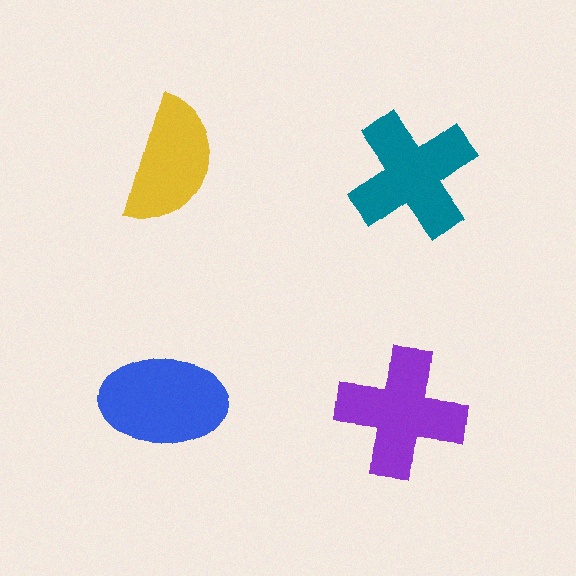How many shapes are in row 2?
2 shapes.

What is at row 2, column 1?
A blue ellipse.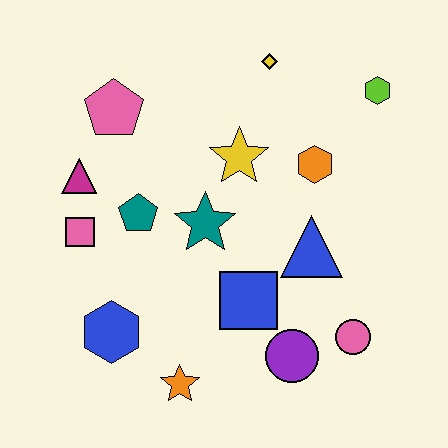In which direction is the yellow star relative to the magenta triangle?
The yellow star is to the right of the magenta triangle.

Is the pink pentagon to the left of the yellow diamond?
Yes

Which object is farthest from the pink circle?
The pink pentagon is farthest from the pink circle.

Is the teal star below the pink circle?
No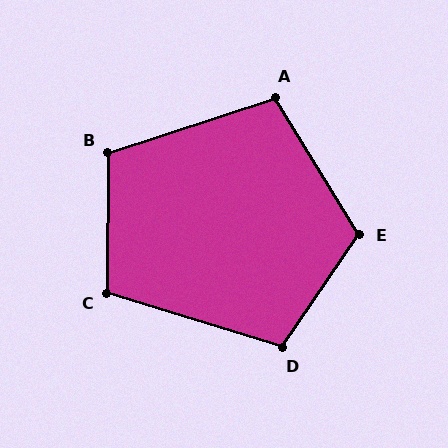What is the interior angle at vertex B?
Approximately 109 degrees (obtuse).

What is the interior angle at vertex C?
Approximately 107 degrees (obtuse).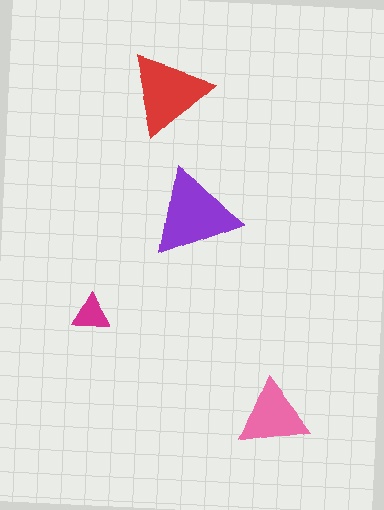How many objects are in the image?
There are 4 objects in the image.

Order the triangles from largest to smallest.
the purple one, the red one, the pink one, the magenta one.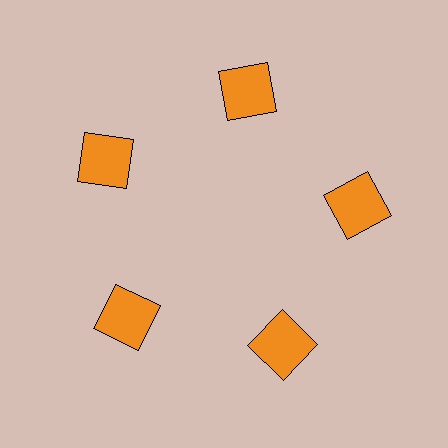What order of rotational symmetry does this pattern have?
This pattern has 5-fold rotational symmetry.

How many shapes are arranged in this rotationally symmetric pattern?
There are 5 shapes, arranged in 5 groups of 1.